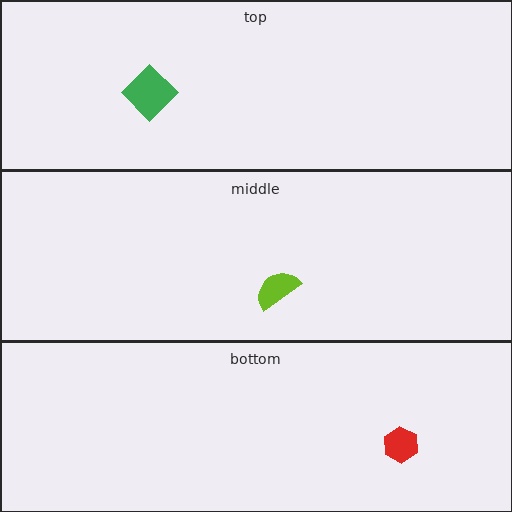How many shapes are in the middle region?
1.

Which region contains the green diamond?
The top region.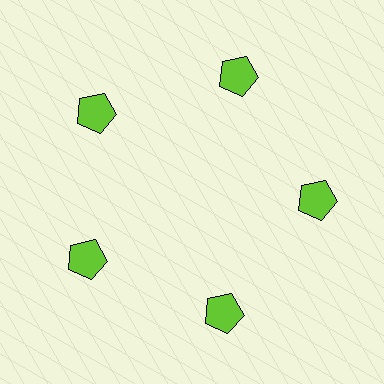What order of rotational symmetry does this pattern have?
This pattern has 5-fold rotational symmetry.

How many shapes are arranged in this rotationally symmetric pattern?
There are 5 shapes, arranged in 5 groups of 1.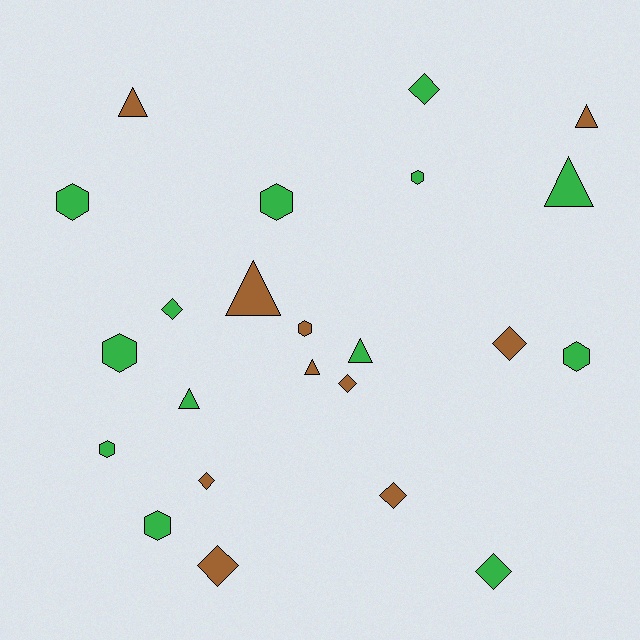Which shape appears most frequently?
Diamond, with 8 objects.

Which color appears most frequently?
Green, with 13 objects.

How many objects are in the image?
There are 23 objects.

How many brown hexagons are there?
There is 1 brown hexagon.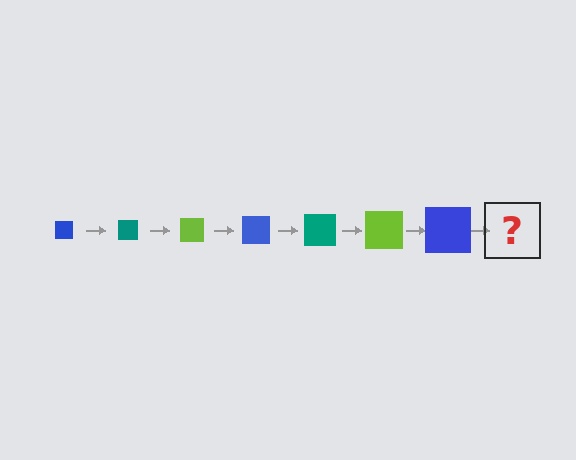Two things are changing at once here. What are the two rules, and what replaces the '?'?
The two rules are that the square grows larger each step and the color cycles through blue, teal, and lime. The '?' should be a teal square, larger than the previous one.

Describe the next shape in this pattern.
It should be a teal square, larger than the previous one.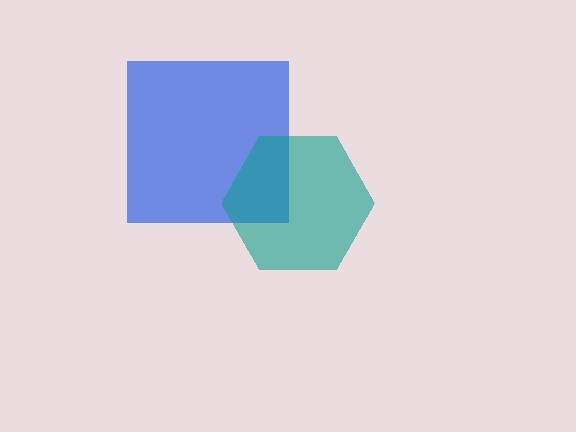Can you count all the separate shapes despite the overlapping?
Yes, there are 2 separate shapes.